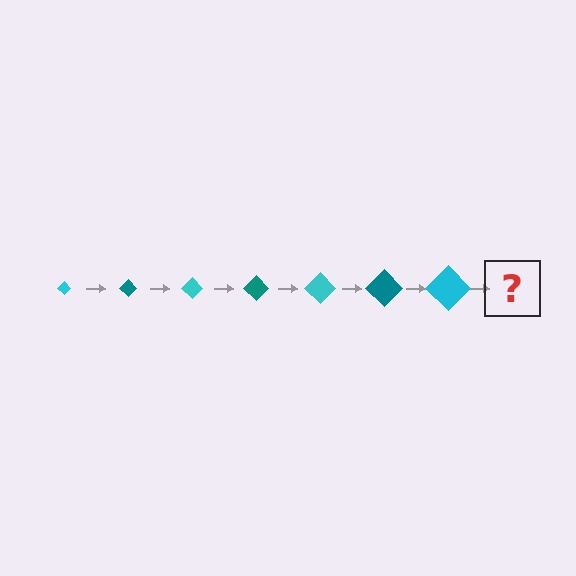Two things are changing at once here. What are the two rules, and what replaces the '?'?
The two rules are that the diamond grows larger each step and the color cycles through cyan and teal. The '?' should be a teal diamond, larger than the previous one.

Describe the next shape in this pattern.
It should be a teal diamond, larger than the previous one.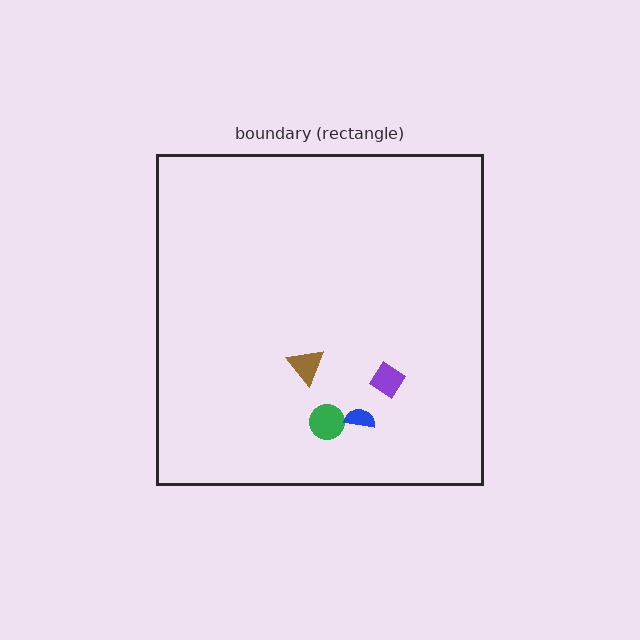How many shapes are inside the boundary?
4 inside, 0 outside.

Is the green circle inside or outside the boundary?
Inside.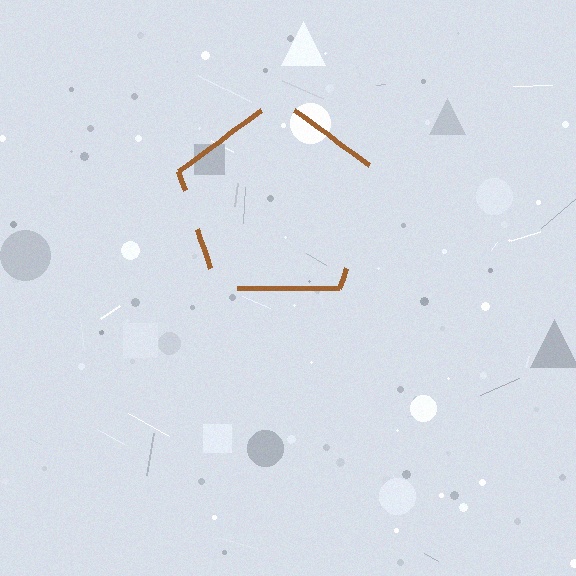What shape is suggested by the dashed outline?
The dashed outline suggests a pentagon.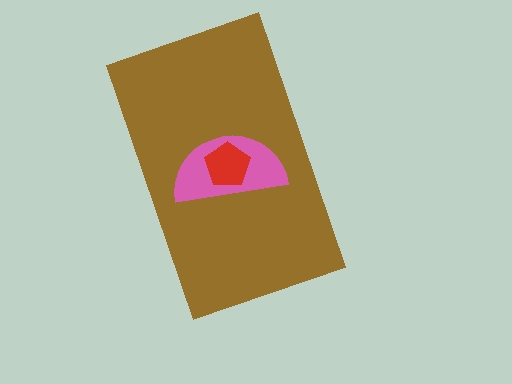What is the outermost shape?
The brown rectangle.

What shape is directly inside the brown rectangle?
The pink semicircle.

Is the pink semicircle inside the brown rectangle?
Yes.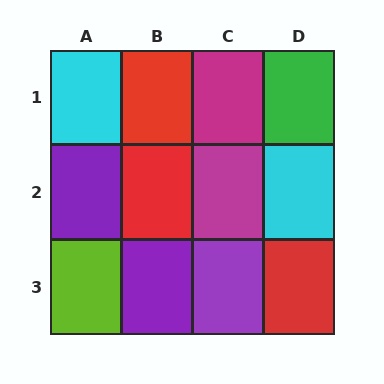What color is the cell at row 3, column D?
Red.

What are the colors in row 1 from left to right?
Cyan, red, magenta, green.